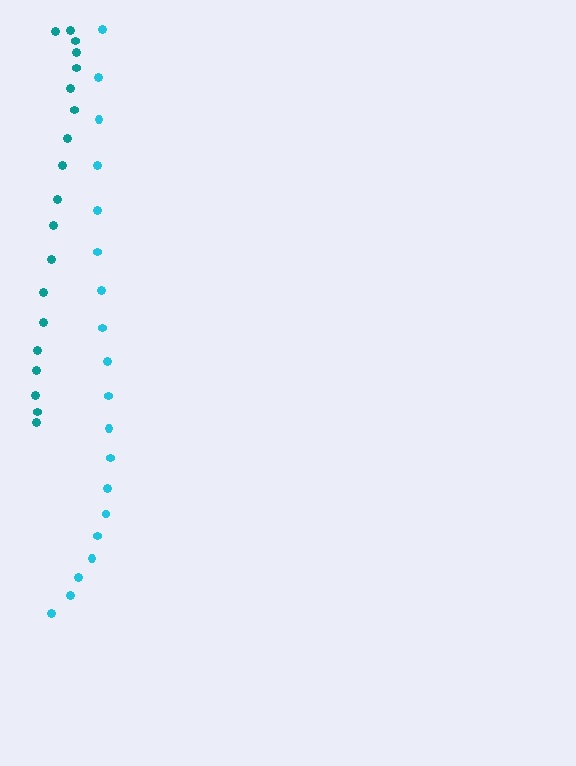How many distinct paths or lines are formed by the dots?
There are 2 distinct paths.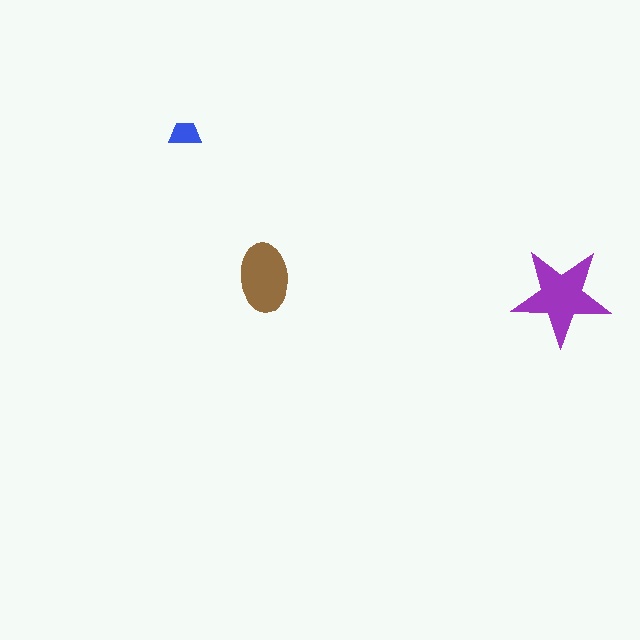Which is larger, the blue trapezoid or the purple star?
The purple star.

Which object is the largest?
The purple star.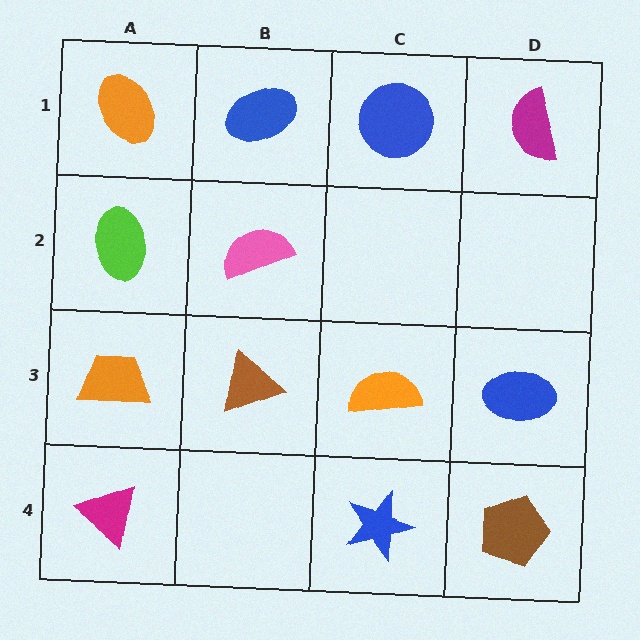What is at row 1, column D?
A magenta semicircle.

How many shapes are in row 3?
4 shapes.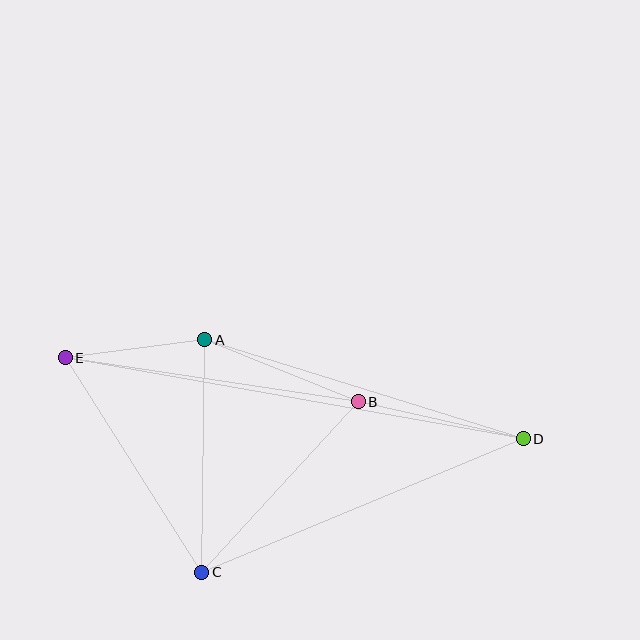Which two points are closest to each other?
Points A and E are closest to each other.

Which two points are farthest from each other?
Points D and E are farthest from each other.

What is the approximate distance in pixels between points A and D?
The distance between A and D is approximately 334 pixels.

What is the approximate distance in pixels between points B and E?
The distance between B and E is approximately 296 pixels.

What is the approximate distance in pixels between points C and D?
The distance between C and D is approximately 348 pixels.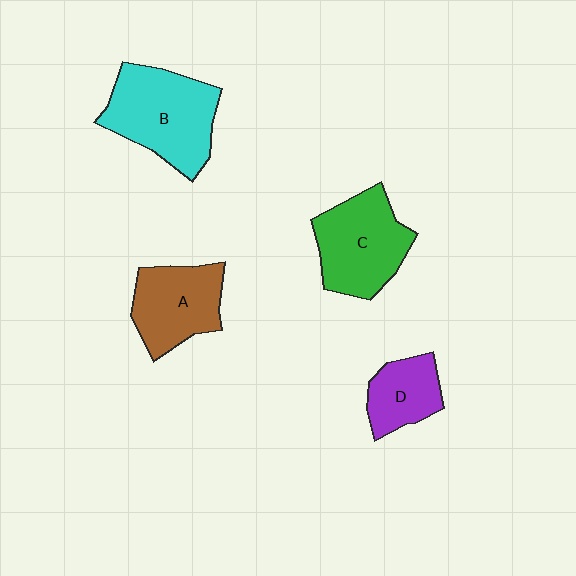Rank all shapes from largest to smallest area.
From largest to smallest: B (cyan), C (green), A (brown), D (purple).